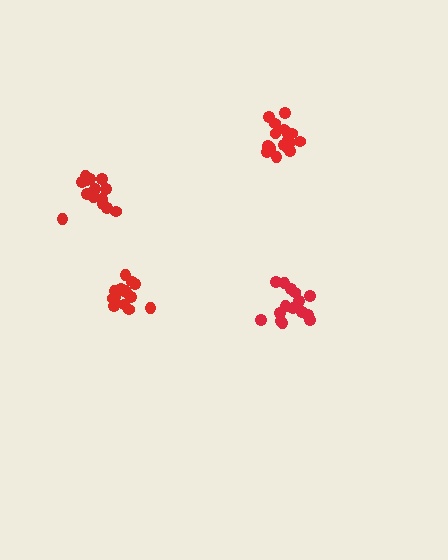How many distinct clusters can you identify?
There are 4 distinct clusters.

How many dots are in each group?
Group 1: 16 dots, Group 2: 15 dots, Group 3: 18 dots, Group 4: 14 dots (63 total).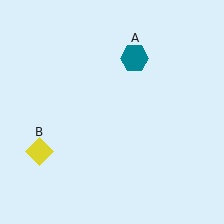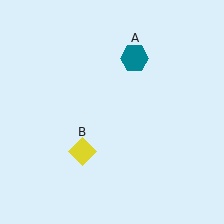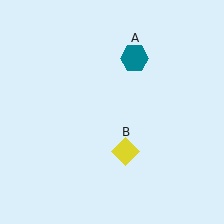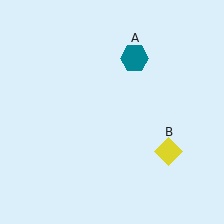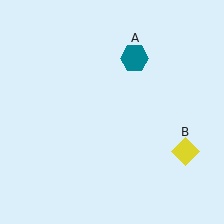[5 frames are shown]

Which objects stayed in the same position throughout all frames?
Teal hexagon (object A) remained stationary.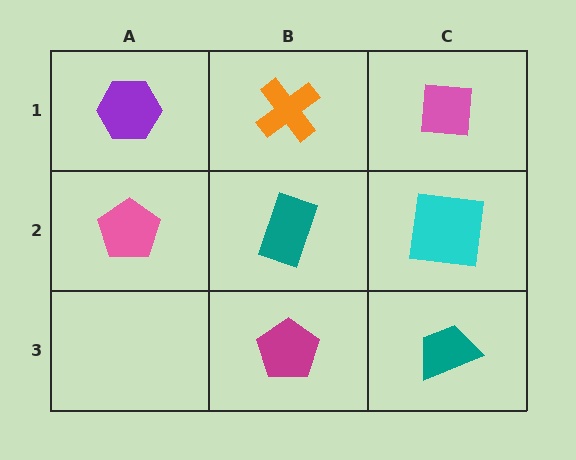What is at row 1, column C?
A pink square.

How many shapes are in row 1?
3 shapes.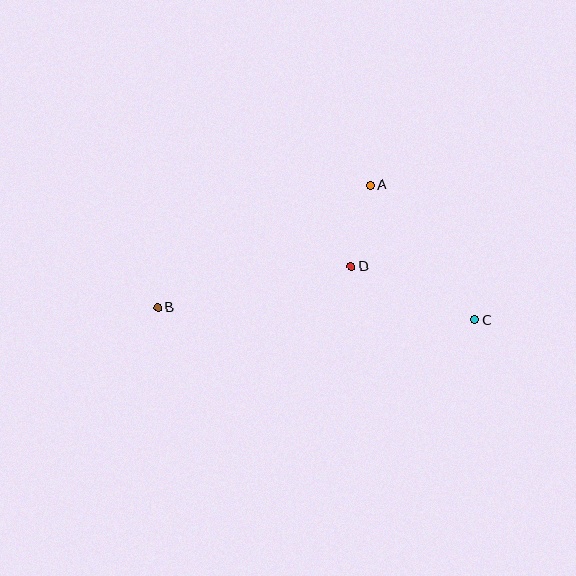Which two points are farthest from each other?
Points B and C are farthest from each other.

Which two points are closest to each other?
Points A and D are closest to each other.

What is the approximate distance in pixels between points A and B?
The distance between A and B is approximately 246 pixels.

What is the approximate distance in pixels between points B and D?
The distance between B and D is approximately 198 pixels.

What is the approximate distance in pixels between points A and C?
The distance between A and C is approximately 170 pixels.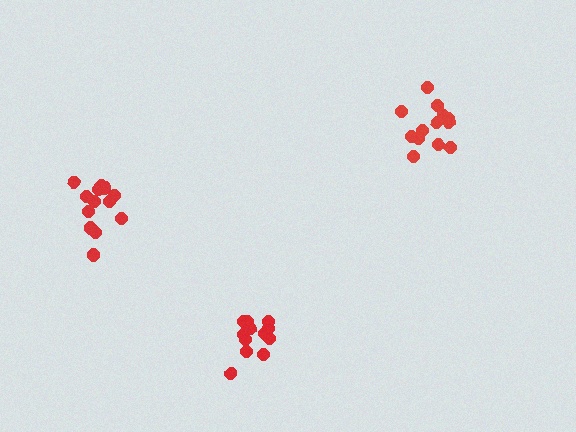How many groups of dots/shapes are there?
There are 3 groups.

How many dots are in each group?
Group 1: 13 dots, Group 2: 13 dots, Group 3: 13 dots (39 total).